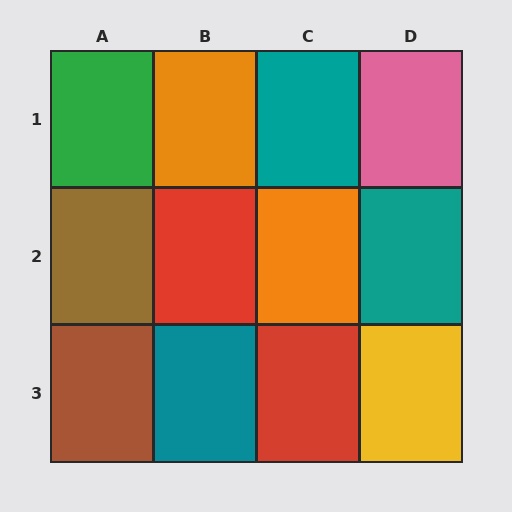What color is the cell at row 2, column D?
Teal.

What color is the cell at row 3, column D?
Yellow.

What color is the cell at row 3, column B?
Teal.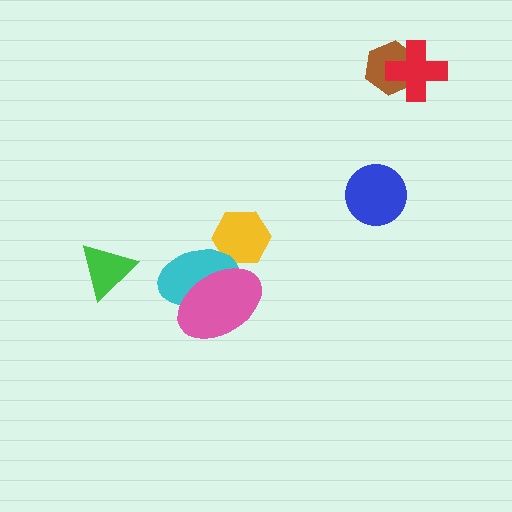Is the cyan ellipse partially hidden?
Yes, it is partially covered by another shape.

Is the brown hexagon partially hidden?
Yes, it is partially covered by another shape.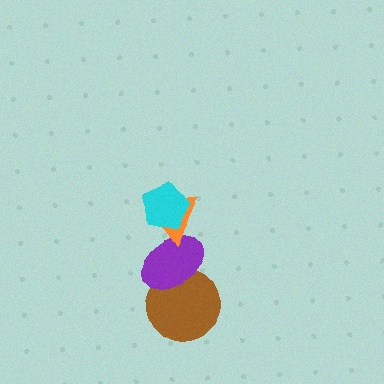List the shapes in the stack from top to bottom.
From top to bottom: the cyan pentagon, the orange triangle, the purple ellipse, the brown circle.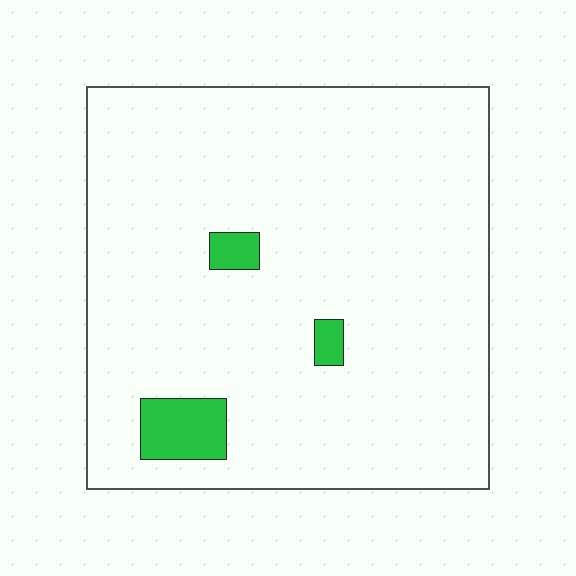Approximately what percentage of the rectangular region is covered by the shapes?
Approximately 5%.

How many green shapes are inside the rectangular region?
3.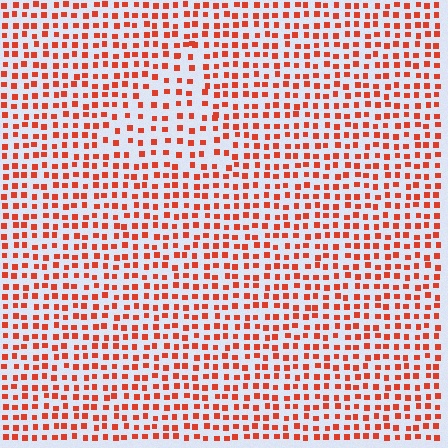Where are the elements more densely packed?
The elements are more densely packed outside the triangle boundary.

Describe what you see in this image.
The image contains small red elements arranged at two different densities. A triangle-shaped region is visible where the elements are less densely packed than the surrounding area.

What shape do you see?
I see a triangle.